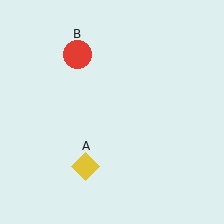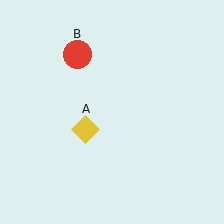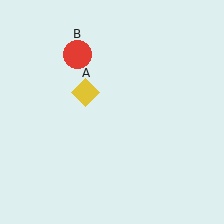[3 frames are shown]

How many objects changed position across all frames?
1 object changed position: yellow diamond (object A).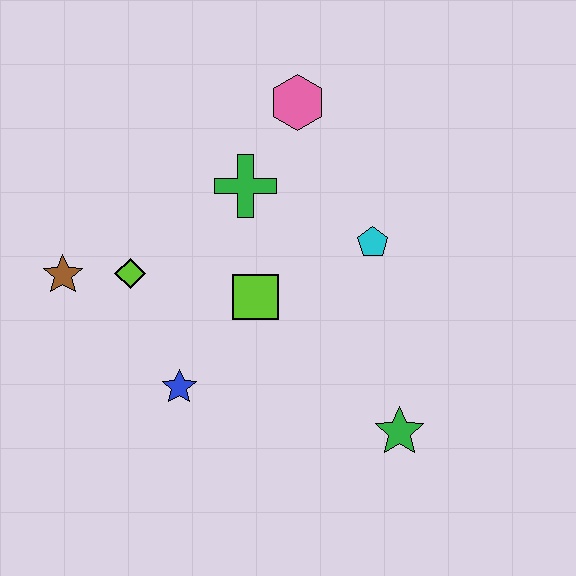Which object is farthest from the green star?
The brown star is farthest from the green star.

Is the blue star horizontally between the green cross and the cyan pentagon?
No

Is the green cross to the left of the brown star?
No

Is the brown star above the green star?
Yes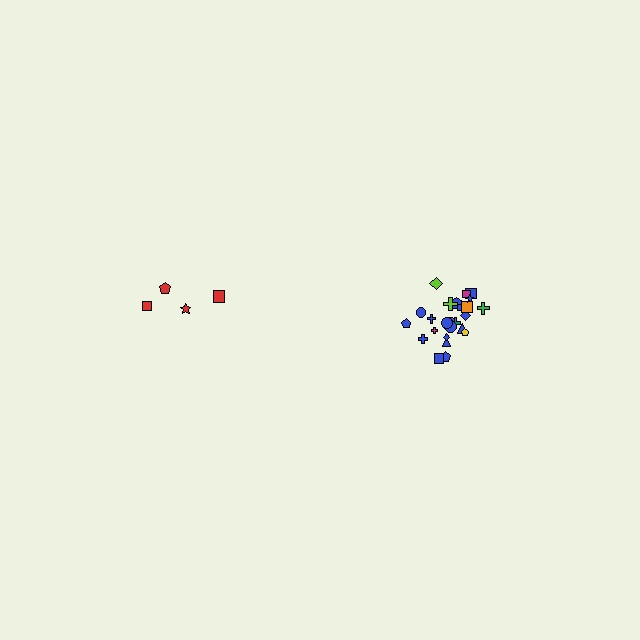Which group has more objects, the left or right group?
The right group.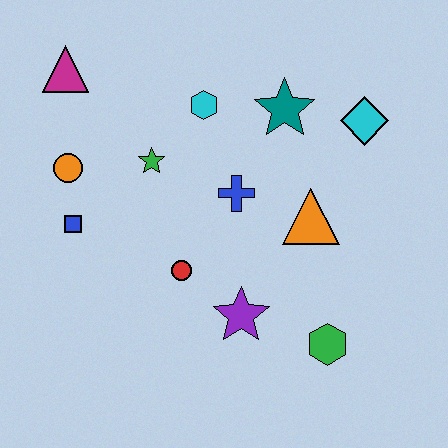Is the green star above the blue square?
Yes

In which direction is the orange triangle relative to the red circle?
The orange triangle is to the right of the red circle.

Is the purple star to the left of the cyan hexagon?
No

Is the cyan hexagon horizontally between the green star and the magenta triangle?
No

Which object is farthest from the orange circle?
The green hexagon is farthest from the orange circle.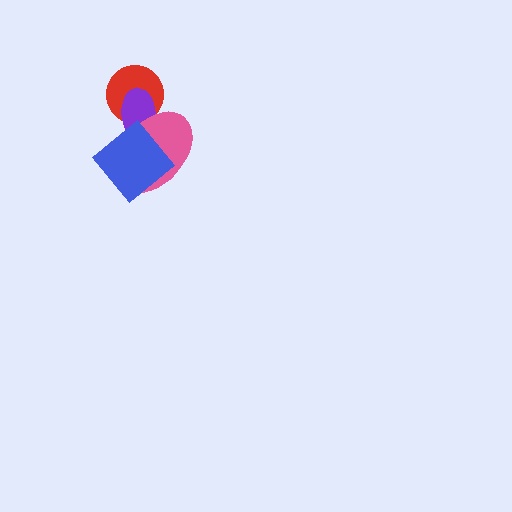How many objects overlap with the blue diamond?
2 objects overlap with the blue diamond.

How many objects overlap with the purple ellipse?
3 objects overlap with the purple ellipse.